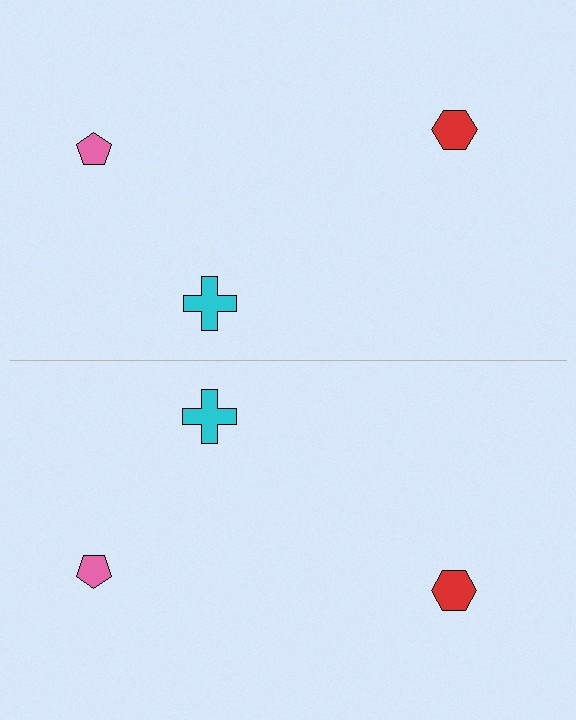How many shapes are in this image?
There are 6 shapes in this image.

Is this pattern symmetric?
Yes, this pattern has bilateral (reflection) symmetry.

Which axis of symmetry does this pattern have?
The pattern has a horizontal axis of symmetry running through the center of the image.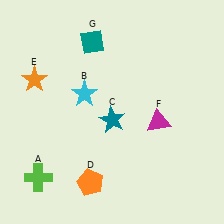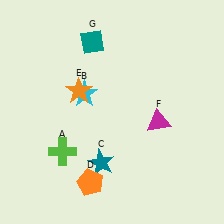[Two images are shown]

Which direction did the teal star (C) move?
The teal star (C) moved down.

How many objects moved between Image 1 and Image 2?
3 objects moved between the two images.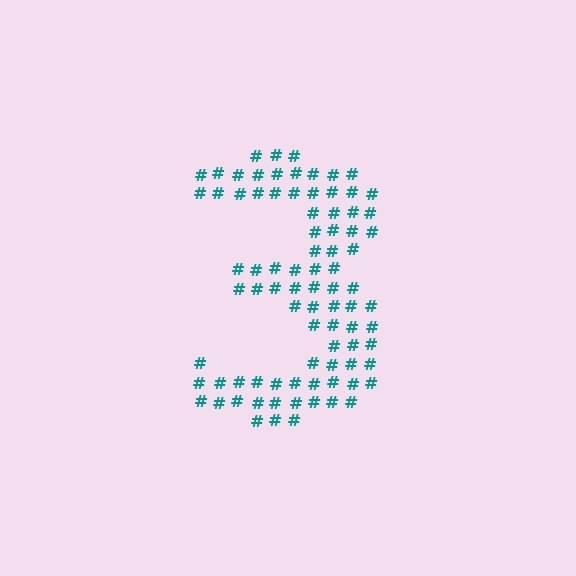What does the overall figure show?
The overall figure shows the digit 3.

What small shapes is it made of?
It is made of small hash symbols.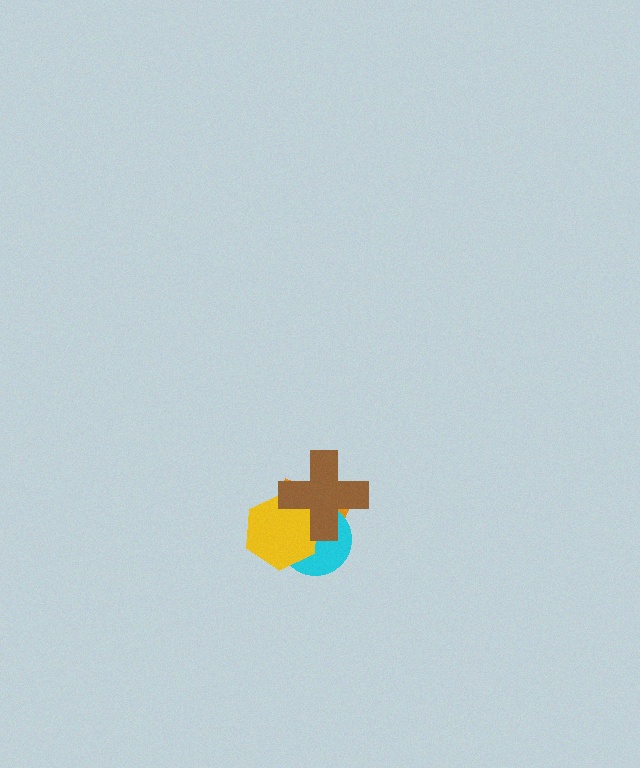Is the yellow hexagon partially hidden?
Yes, it is partially covered by another shape.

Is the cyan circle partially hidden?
Yes, it is partially covered by another shape.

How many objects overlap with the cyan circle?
3 objects overlap with the cyan circle.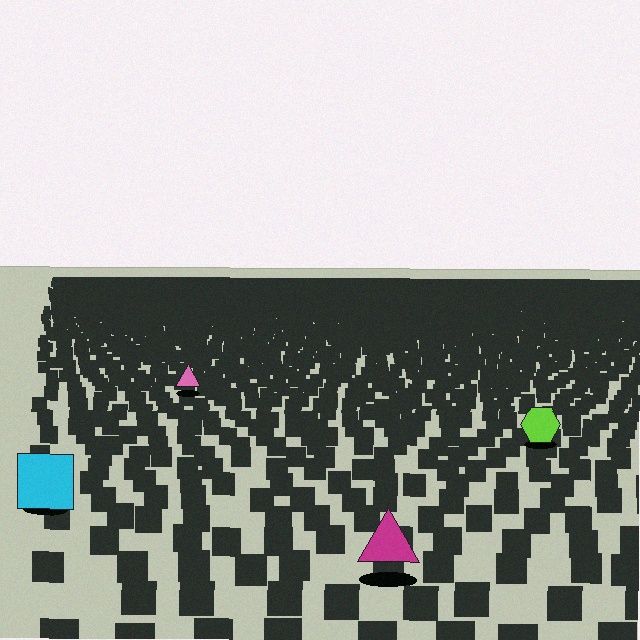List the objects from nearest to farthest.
From nearest to farthest: the magenta triangle, the cyan square, the lime hexagon, the pink triangle.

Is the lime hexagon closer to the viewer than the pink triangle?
Yes. The lime hexagon is closer — you can tell from the texture gradient: the ground texture is coarser near it.